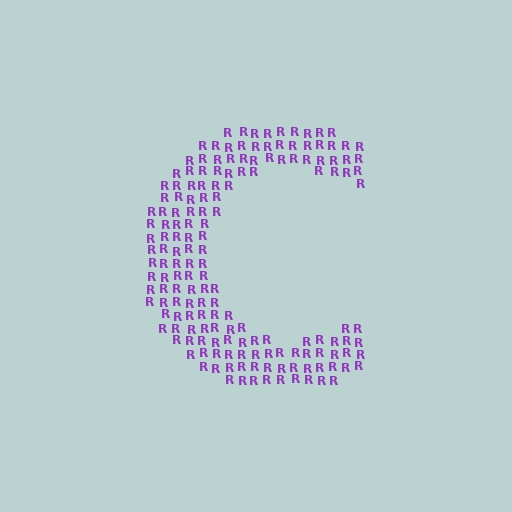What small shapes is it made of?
It is made of small letter R's.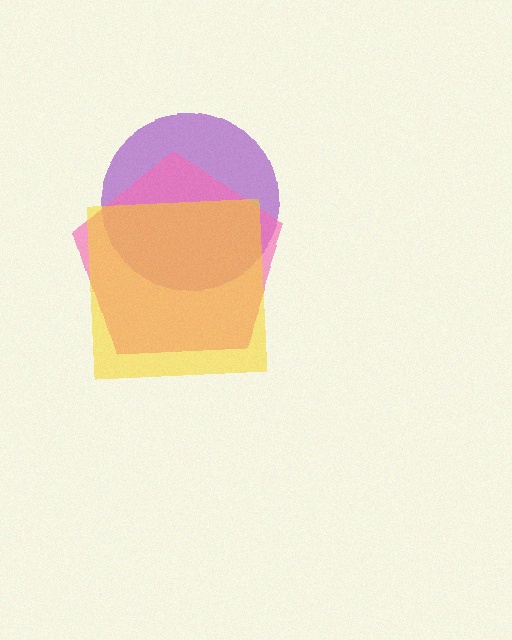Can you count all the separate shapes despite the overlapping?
Yes, there are 3 separate shapes.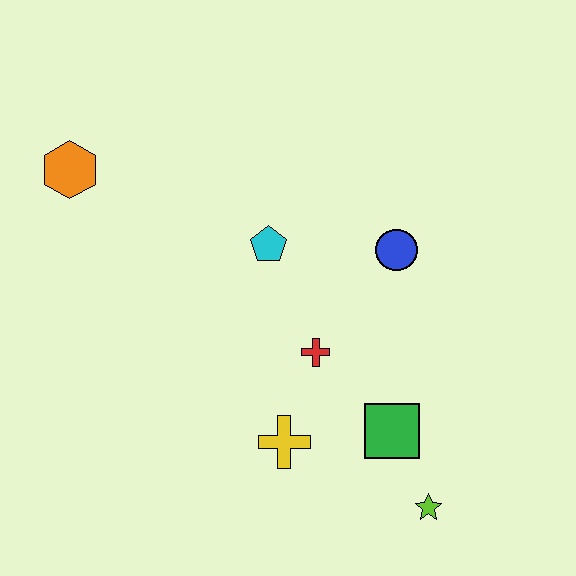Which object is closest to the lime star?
The green square is closest to the lime star.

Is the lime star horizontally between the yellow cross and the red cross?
No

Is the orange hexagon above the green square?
Yes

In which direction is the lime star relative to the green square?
The lime star is below the green square.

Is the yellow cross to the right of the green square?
No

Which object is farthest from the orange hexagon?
The lime star is farthest from the orange hexagon.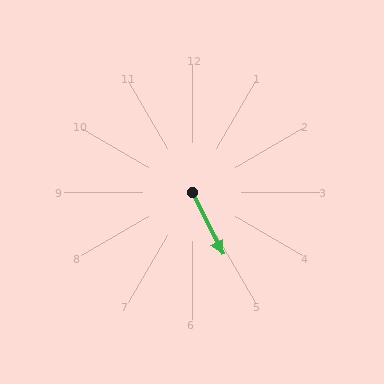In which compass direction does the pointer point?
Southeast.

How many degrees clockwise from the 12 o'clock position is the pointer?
Approximately 154 degrees.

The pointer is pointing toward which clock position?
Roughly 5 o'clock.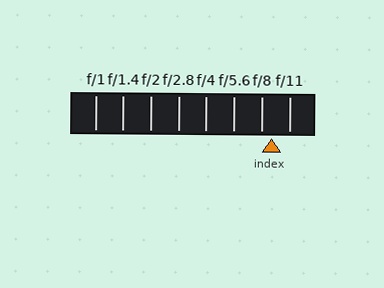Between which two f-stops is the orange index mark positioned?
The index mark is between f/8 and f/11.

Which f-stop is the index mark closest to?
The index mark is closest to f/8.